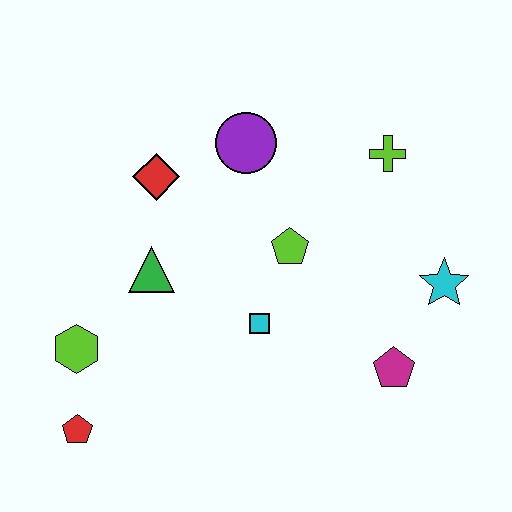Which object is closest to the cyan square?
The lime pentagon is closest to the cyan square.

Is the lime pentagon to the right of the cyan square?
Yes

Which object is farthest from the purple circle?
The red pentagon is farthest from the purple circle.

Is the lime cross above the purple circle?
No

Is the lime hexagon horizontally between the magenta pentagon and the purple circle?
No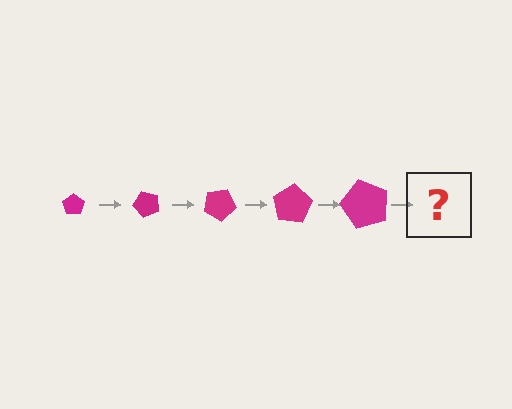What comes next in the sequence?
The next element should be a pentagon, larger than the previous one and rotated 250 degrees from the start.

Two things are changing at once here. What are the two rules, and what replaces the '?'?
The two rules are that the pentagon grows larger each step and it rotates 50 degrees each step. The '?' should be a pentagon, larger than the previous one and rotated 250 degrees from the start.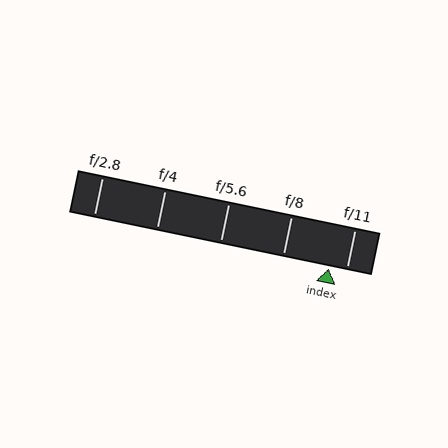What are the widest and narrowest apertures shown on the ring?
The widest aperture shown is f/2.8 and the narrowest is f/11.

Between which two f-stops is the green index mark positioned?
The index mark is between f/8 and f/11.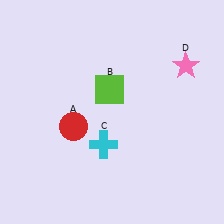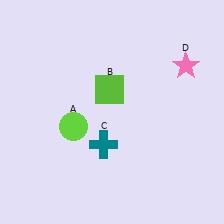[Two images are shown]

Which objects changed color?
A changed from red to lime. C changed from cyan to teal.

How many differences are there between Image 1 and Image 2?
There are 2 differences between the two images.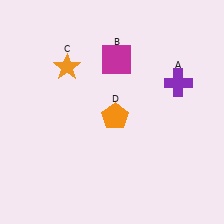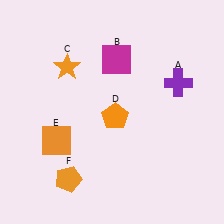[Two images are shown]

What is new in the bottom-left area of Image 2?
An orange square (E) was added in the bottom-left area of Image 2.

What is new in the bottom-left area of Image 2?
An orange pentagon (F) was added in the bottom-left area of Image 2.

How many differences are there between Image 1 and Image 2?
There are 2 differences between the two images.